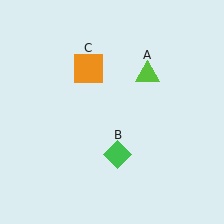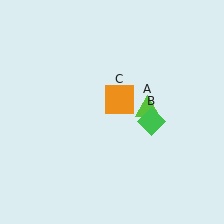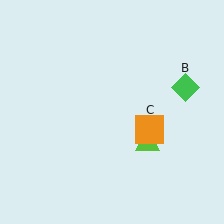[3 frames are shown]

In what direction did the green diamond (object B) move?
The green diamond (object B) moved up and to the right.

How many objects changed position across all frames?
3 objects changed position: lime triangle (object A), green diamond (object B), orange square (object C).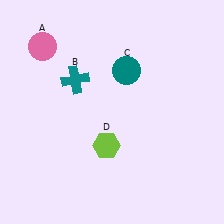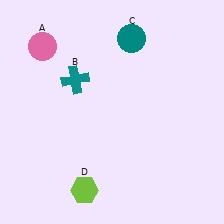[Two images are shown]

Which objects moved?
The objects that moved are: the teal circle (C), the lime hexagon (D).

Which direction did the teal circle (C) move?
The teal circle (C) moved up.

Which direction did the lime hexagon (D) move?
The lime hexagon (D) moved down.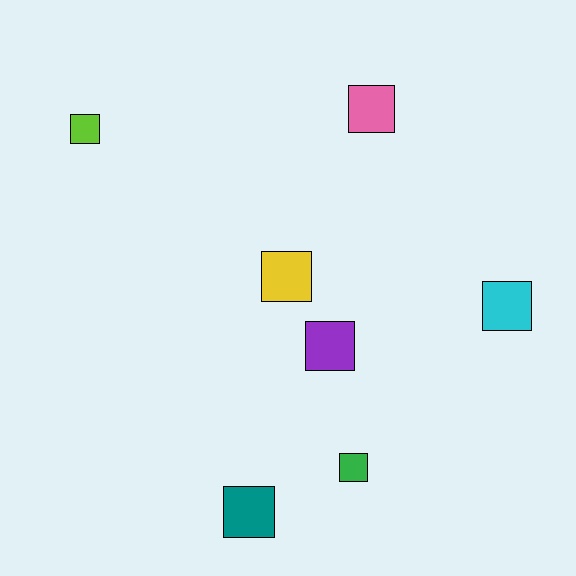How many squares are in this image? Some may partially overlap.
There are 7 squares.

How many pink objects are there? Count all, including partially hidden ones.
There is 1 pink object.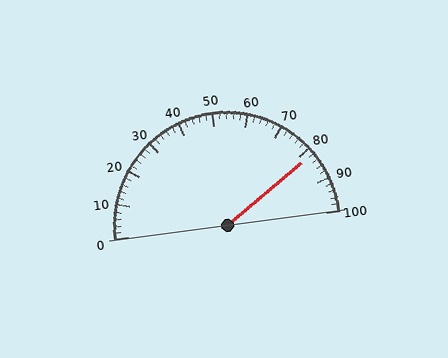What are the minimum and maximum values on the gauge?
The gauge ranges from 0 to 100.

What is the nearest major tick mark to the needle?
The nearest major tick mark is 80.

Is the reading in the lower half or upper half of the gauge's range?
The reading is in the upper half of the range (0 to 100).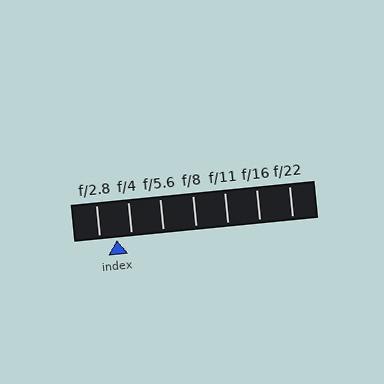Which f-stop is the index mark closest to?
The index mark is closest to f/4.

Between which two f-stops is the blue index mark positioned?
The index mark is between f/2.8 and f/4.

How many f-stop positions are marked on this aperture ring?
There are 7 f-stop positions marked.